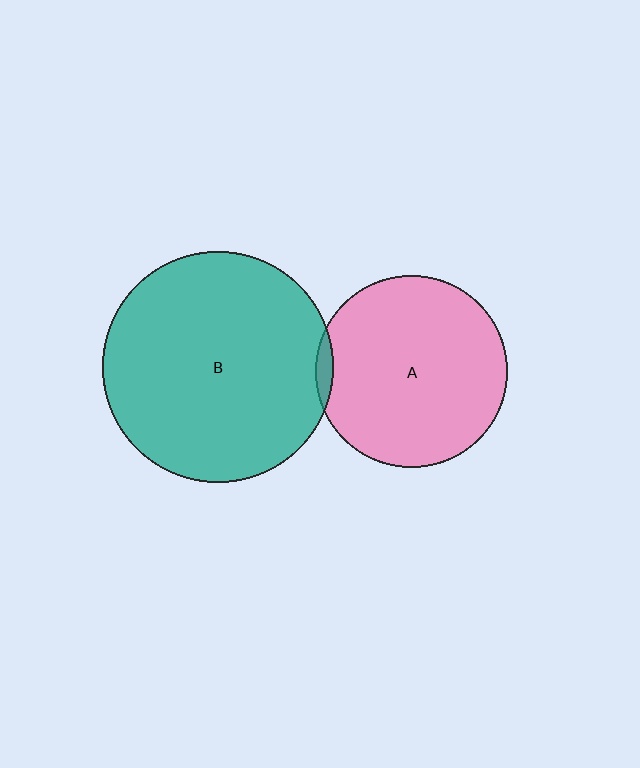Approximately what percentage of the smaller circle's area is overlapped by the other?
Approximately 5%.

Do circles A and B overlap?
Yes.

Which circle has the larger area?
Circle B (teal).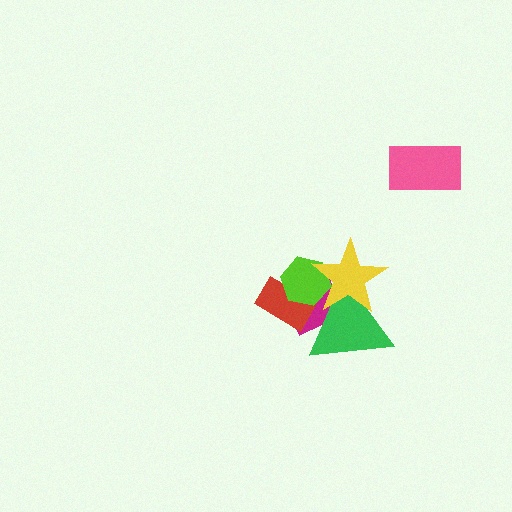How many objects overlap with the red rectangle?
3 objects overlap with the red rectangle.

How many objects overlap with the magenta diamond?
4 objects overlap with the magenta diamond.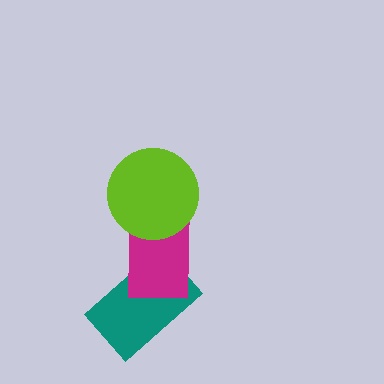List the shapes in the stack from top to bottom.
From top to bottom: the lime circle, the magenta rectangle, the teal rectangle.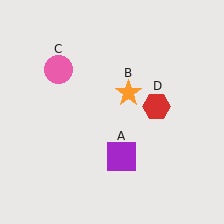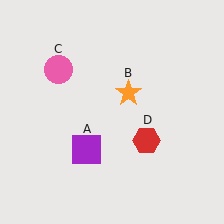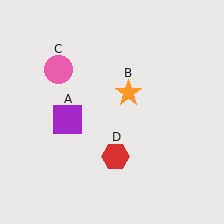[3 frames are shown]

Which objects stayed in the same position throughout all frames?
Orange star (object B) and pink circle (object C) remained stationary.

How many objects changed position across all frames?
2 objects changed position: purple square (object A), red hexagon (object D).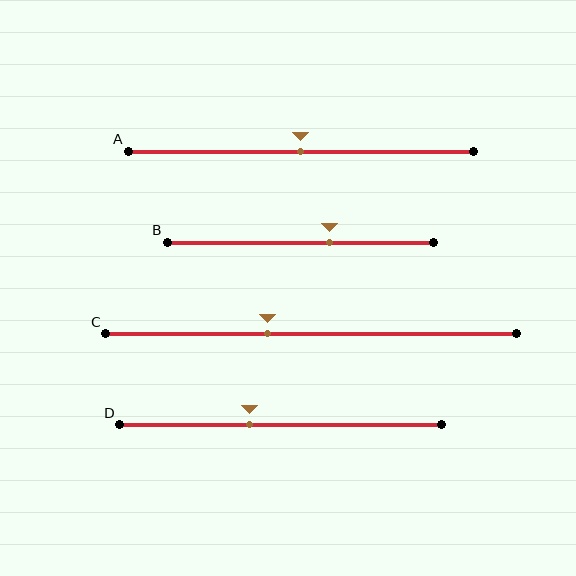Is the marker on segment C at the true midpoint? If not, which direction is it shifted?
No, the marker on segment C is shifted to the left by about 11% of the segment length.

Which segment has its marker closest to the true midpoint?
Segment A has its marker closest to the true midpoint.